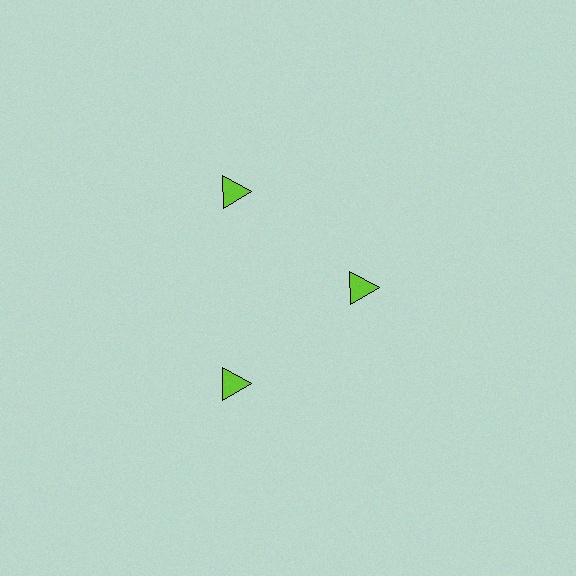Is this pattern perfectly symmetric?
No. The 3 lime triangles are arranged in a ring, but one element near the 3 o'clock position is pulled inward toward the center, breaking the 3-fold rotational symmetry.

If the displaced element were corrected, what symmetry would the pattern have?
It would have 3-fold rotational symmetry — the pattern would map onto itself every 120 degrees.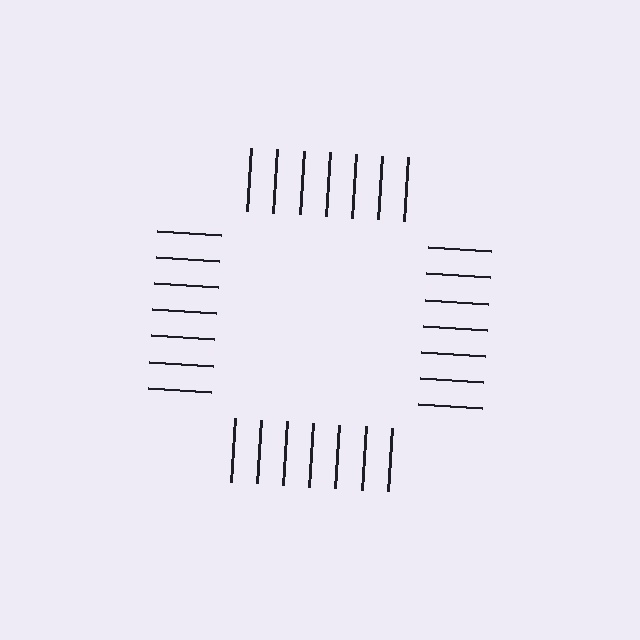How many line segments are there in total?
28 — 7 along each of the 4 edges.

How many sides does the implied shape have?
4 sides — the line-ends trace a square.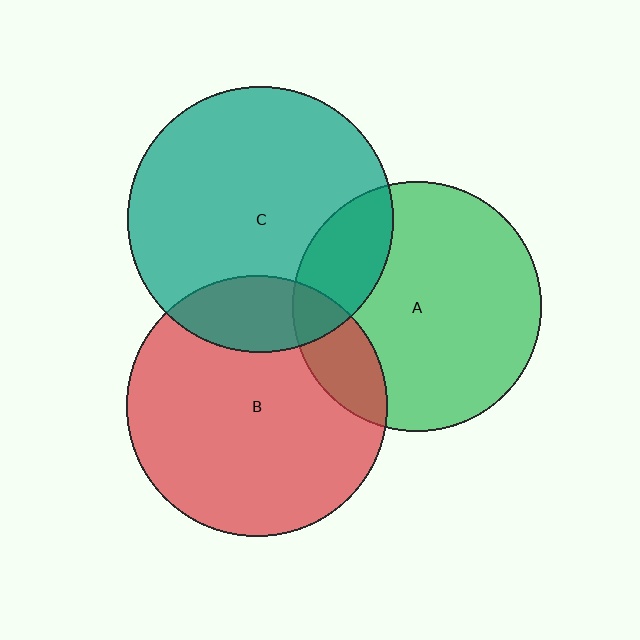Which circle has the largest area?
Circle C (teal).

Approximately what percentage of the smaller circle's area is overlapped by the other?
Approximately 20%.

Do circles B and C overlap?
Yes.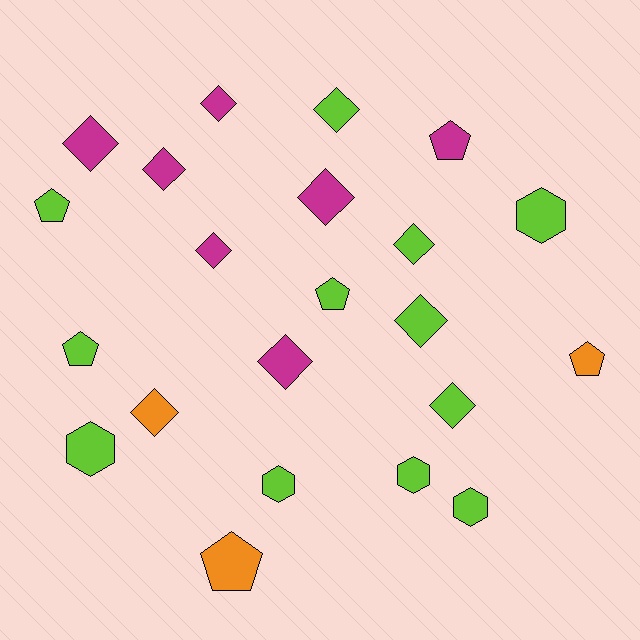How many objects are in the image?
There are 22 objects.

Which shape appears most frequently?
Diamond, with 11 objects.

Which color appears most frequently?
Lime, with 12 objects.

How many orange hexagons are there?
There are no orange hexagons.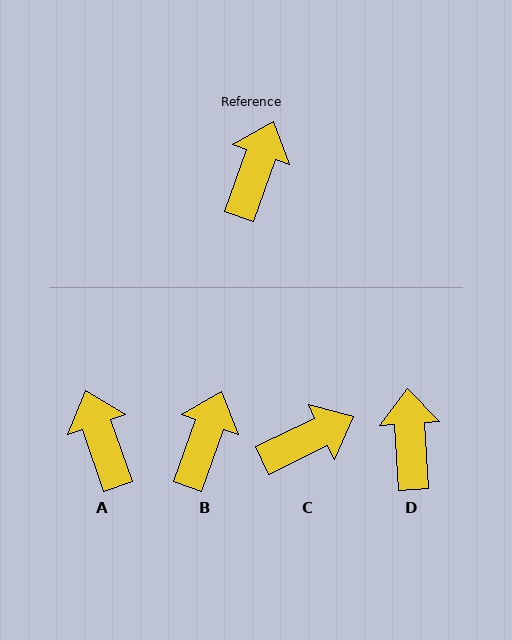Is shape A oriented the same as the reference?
No, it is off by about 39 degrees.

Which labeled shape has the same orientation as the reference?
B.